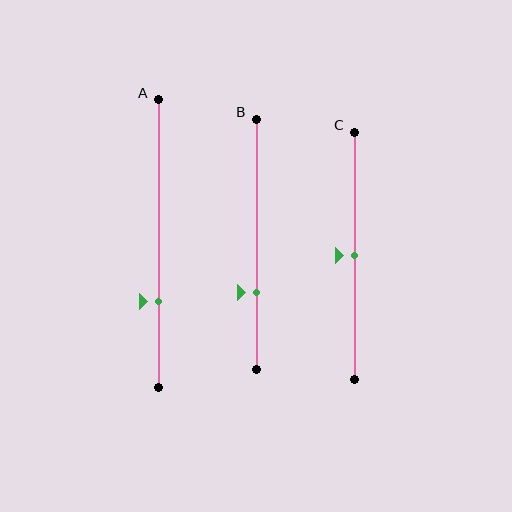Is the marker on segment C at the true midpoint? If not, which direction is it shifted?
Yes, the marker on segment C is at the true midpoint.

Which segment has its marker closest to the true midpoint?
Segment C has its marker closest to the true midpoint.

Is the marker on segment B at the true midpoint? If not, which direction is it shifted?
No, the marker on segment B is shifted downward by about 19% of the segment length.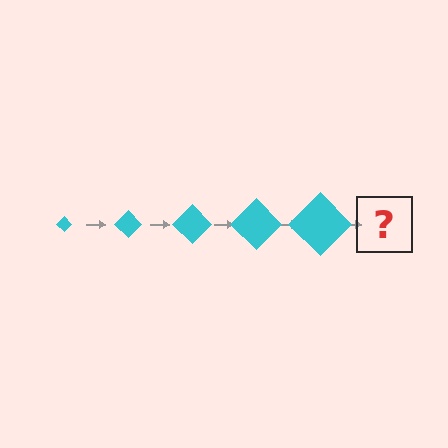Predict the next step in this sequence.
The next step is a cyan diamond, larger than the previous one.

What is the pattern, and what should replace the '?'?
The pattern is that the diamond gets progressively larger each step. The '?' should be a cyan diamond, larger than the previous one.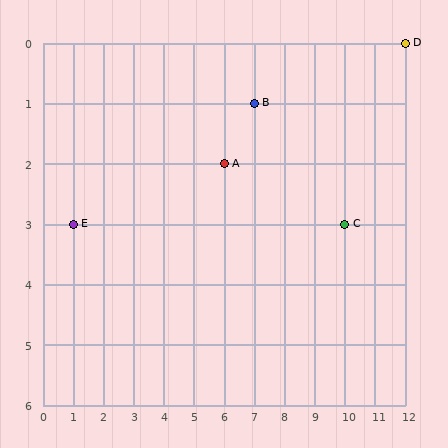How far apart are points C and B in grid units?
Points C and B are 3 columns and 2 rows apart (about 3.6 grid units diagonally).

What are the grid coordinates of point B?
Point B is at grid coordinates (7, 1).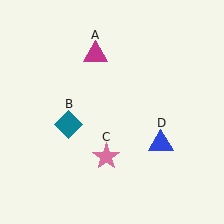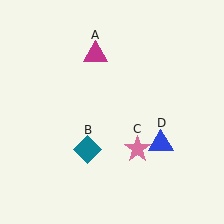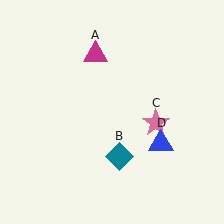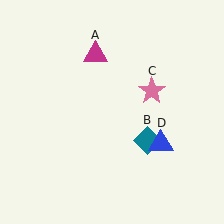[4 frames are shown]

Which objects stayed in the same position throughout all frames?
Magenta triangle (object A) and blue triangle (object D) remained stationary.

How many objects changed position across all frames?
2 objects changed position: teal diamond (object B), pink star (object C).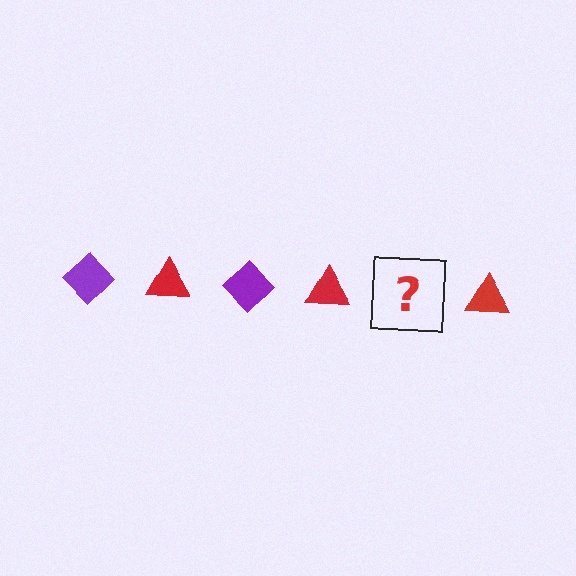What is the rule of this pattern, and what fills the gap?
The rule is that the pattern alternates between purple diamond and red triangle. The gap should be filled with a purple diamond.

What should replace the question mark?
The question mark should be replaced with a purple diamond.